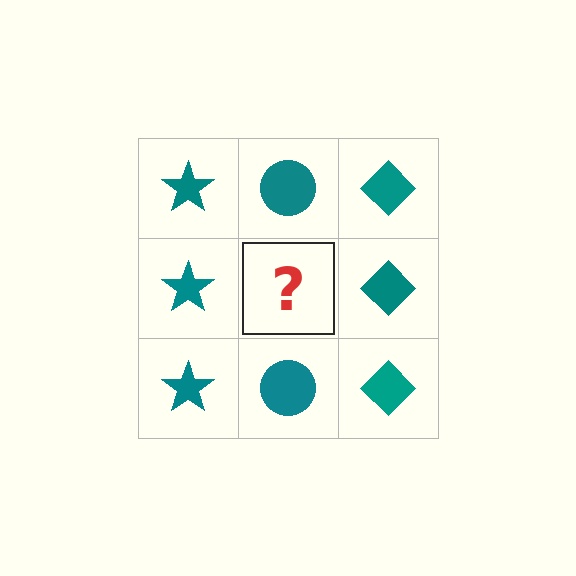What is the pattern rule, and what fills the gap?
The rule is that each column has a consistent shape. The gap should be filled with a teal circle.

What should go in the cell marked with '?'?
The missing cell should contain a teal circle.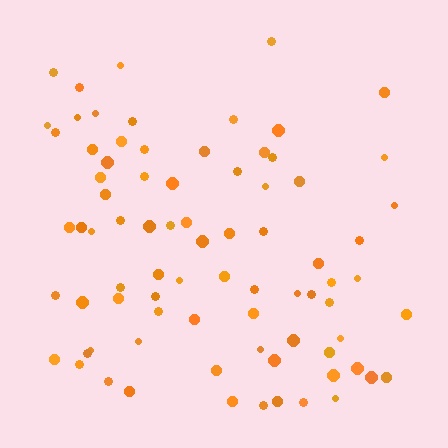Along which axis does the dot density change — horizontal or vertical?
Vertical.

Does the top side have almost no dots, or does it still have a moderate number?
Still a moderate number, just noticeably fewer than the bottom.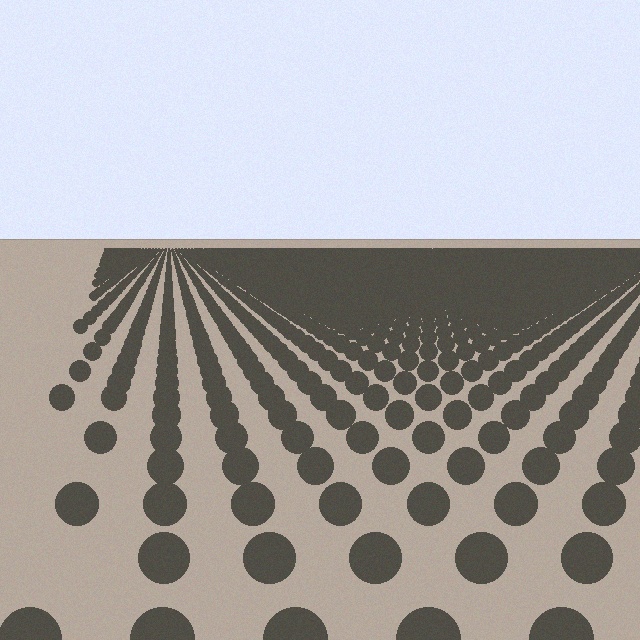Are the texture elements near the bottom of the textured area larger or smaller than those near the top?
Larger. Near the bottom, elements are closer to the viewer and appear at a bigger on-screen size.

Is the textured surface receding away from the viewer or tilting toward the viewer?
The surface is receding away from the viewer. Texture elements get smaller and denser toward the top.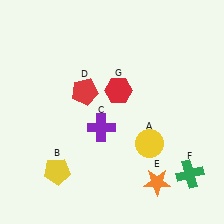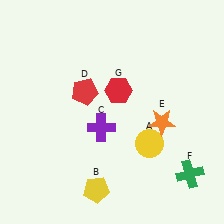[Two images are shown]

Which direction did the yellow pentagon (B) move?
The yellow pentagon (B) moved right.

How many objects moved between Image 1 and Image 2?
2 objects moved between the two images.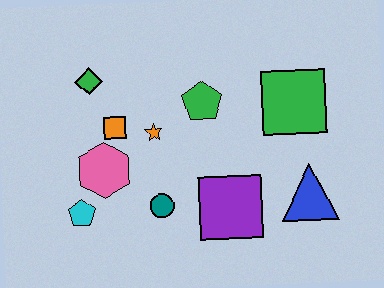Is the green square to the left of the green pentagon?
No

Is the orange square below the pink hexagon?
No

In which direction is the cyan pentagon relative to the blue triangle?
The cyan pentagon is to the left of the blue triangle.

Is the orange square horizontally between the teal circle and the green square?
No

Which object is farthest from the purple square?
The green diamond is farthest from the purple square.